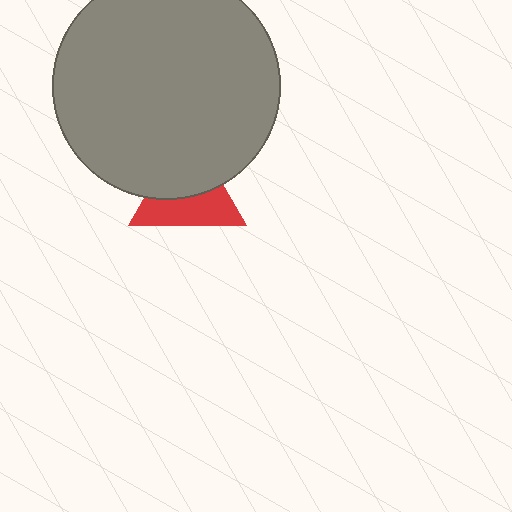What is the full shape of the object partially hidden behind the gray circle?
The partially hidden object is a red triangle.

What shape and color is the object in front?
The object in front is a gray circle.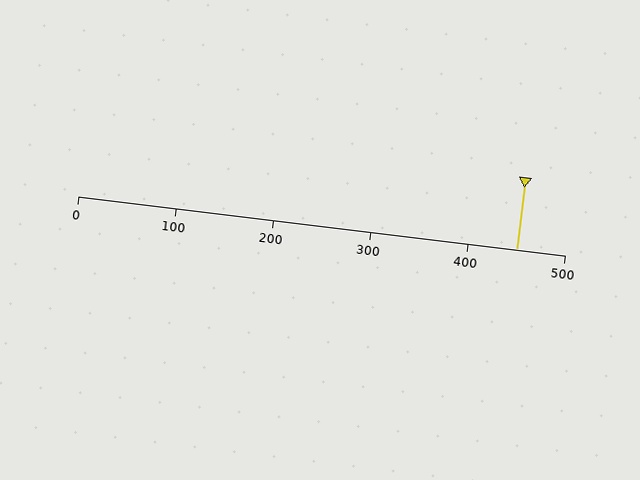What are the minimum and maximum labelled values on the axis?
The axis runs from 0 to 500.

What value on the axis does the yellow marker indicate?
The marker indicates approximately 450.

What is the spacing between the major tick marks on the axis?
The major ticks are spaced 100 apart.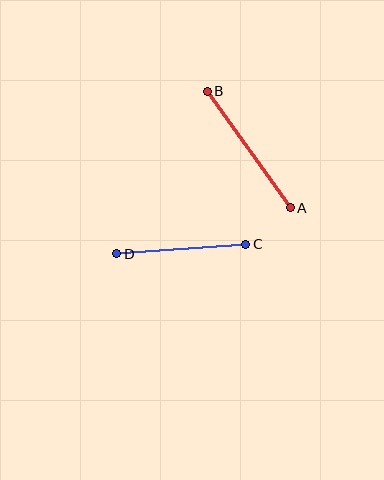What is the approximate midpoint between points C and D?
The midpoint is at approximately (181, 249) pixels.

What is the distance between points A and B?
The distance is approximately 143 pixels.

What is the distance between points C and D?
The distance is approximately 129 pixels.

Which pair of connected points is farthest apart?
Points A and B are farthest apart.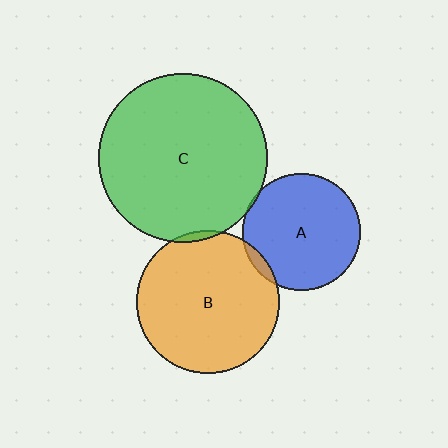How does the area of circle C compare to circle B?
Approximately 1.4 times.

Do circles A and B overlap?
Yes.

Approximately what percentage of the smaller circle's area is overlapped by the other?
Approximately 5%.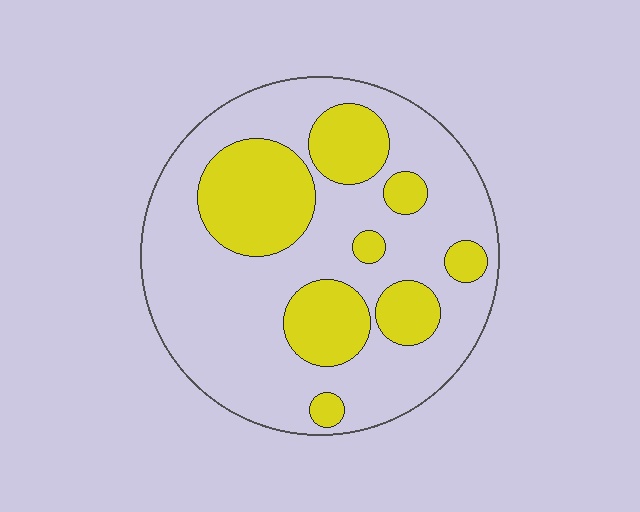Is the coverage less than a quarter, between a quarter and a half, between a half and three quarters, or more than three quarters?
Between a quarter and a half.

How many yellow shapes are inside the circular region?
8.